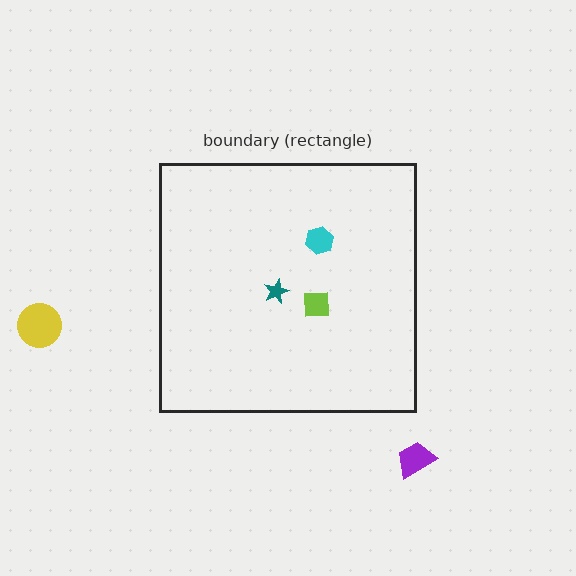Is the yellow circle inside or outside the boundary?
Outside.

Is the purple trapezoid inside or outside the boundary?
Outside.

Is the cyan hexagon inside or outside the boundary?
Inside.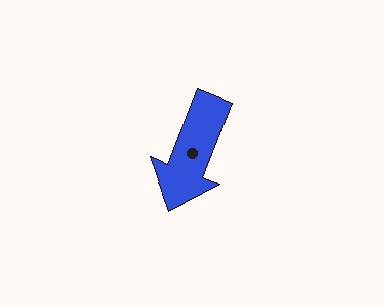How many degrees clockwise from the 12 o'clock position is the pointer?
Approximately 201 degrees.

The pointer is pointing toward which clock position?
Roughly 7 o'clock.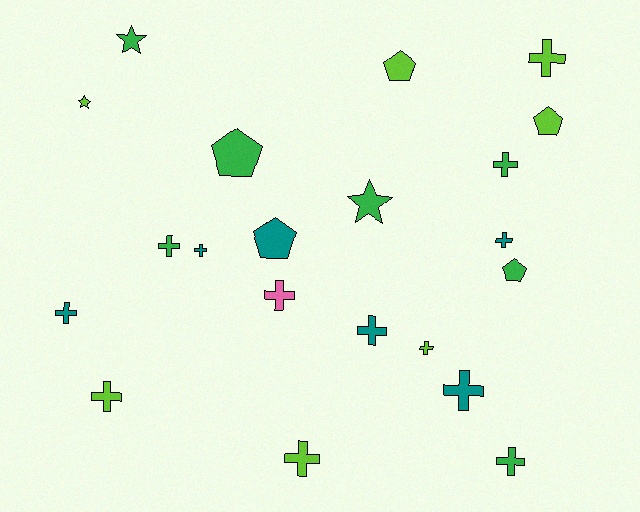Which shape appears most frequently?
Cross, with 13 objects.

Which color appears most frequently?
Green, with 7 objects.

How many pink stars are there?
There are no pink stars.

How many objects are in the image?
There are 21 objects.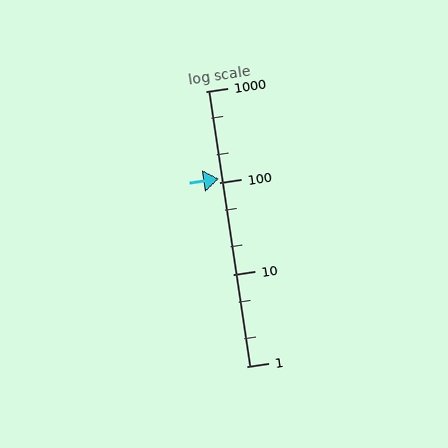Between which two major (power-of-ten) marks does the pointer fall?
The pointer is between 100 and 1000.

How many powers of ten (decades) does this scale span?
The scale spans 3 decades, from 1 to 1000.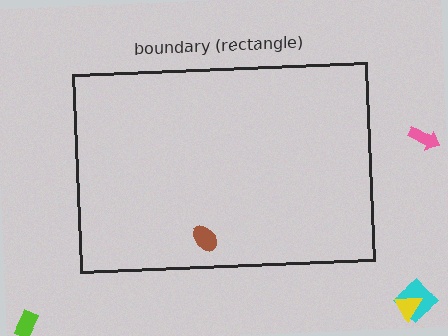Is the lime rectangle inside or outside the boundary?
Outside.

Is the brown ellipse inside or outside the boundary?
Inside.